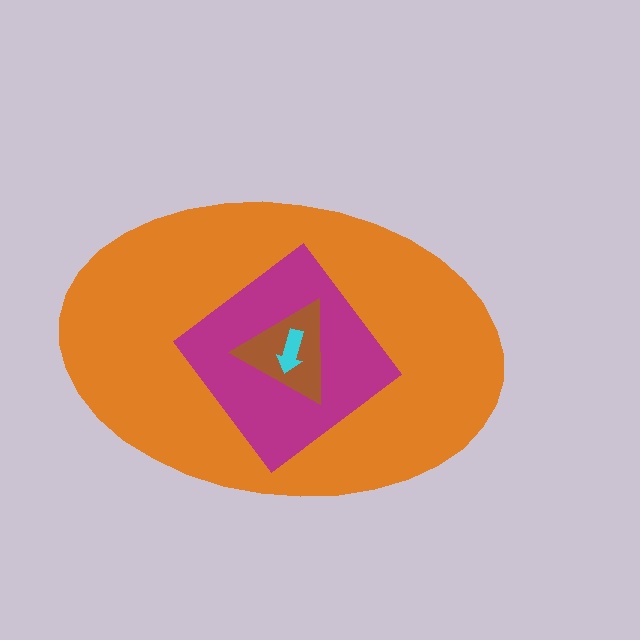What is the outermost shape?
The orange ellipse.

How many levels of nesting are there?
4.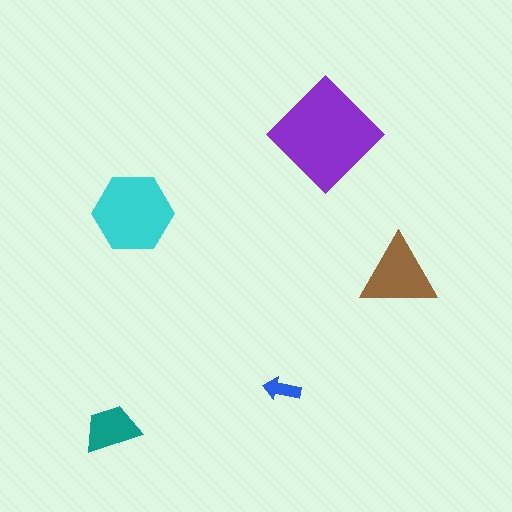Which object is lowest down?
The teal trapezoid is bottommost.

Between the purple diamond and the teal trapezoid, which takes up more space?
The purple diamond.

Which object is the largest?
The purple diamond.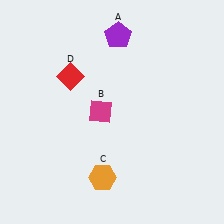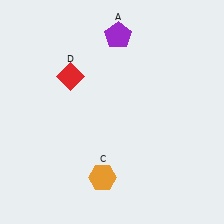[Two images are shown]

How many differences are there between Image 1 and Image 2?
There is 1 difference between the two images.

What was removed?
The magenta diamond (B) was removed in Image 2.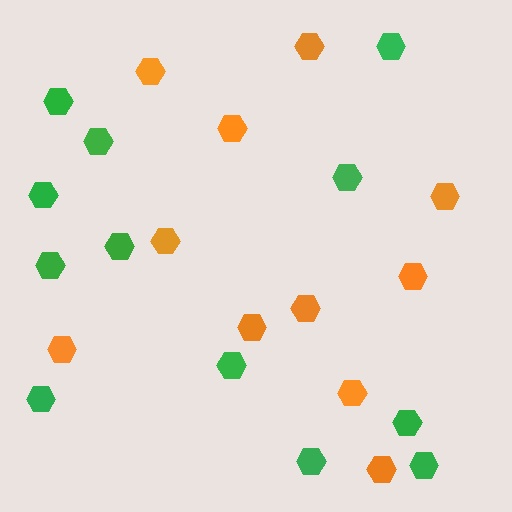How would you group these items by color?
There are 2 groups: one group of green hexagons (12) and one group of orange hexagons (11).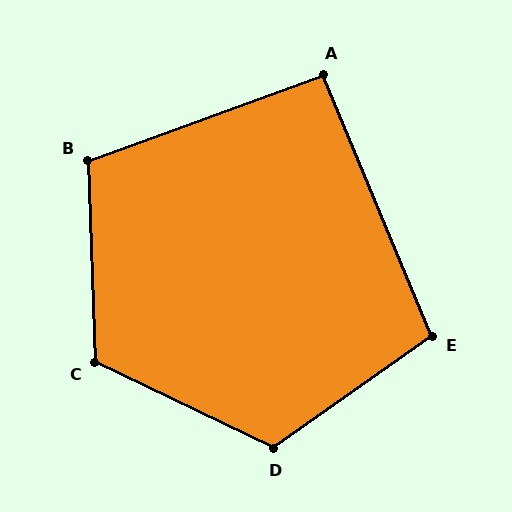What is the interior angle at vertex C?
Approximately 118 degrees (obtuse).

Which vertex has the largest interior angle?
D, at approximately 119 degrees.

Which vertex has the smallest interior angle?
A, at approximately 93 degrees.